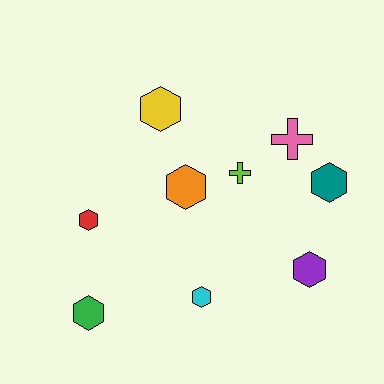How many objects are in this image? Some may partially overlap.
There are 9 objects.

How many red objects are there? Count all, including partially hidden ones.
There is 1 red object.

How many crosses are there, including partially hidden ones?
There are 2 crosses.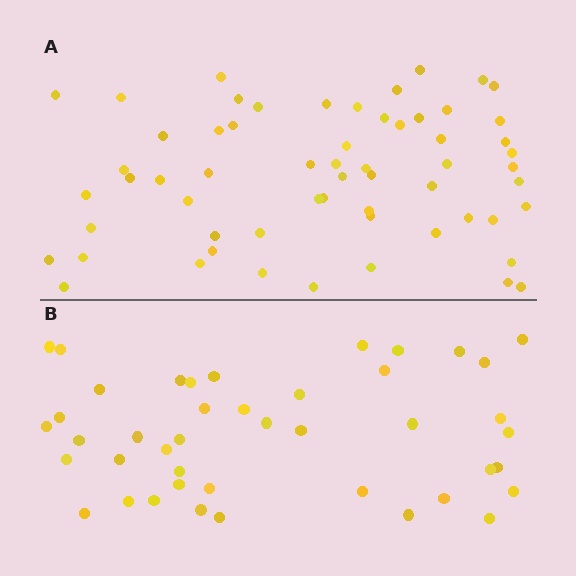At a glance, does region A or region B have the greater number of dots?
Region A (the top region) has more dots.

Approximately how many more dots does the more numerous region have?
Region A has approximately 15 more dots than region B.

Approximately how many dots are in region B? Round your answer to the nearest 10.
About 40 dots. (The exact count is 43, which rounds to 40.)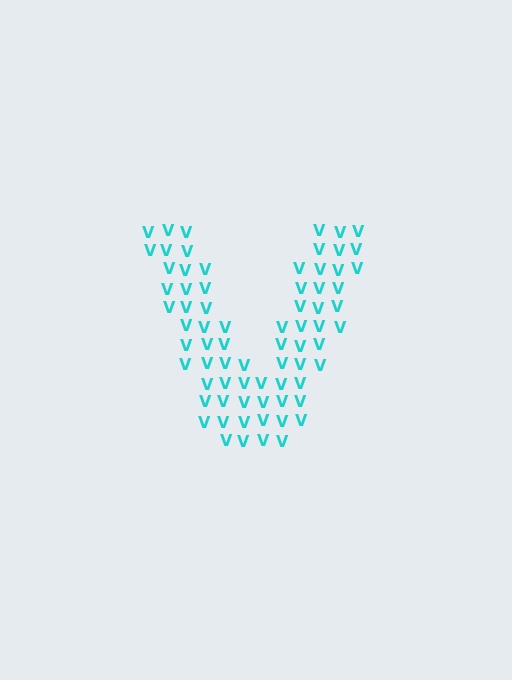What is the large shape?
The large shape is the letter V.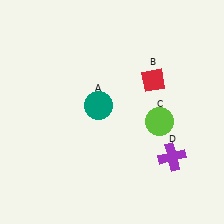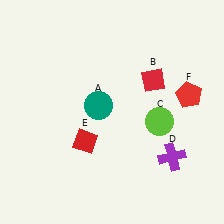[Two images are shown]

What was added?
A red diamond (E), a red pentagon (F) were added in Image 2.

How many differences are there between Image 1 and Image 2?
There are 2 differences between the two images.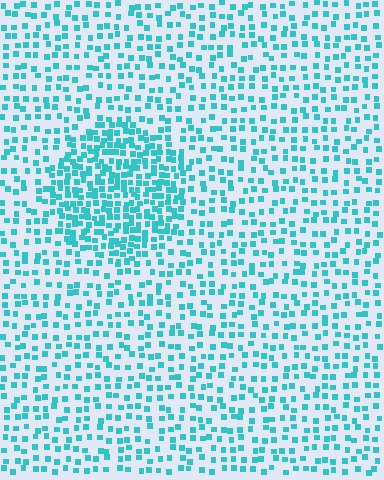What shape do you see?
I see a circle.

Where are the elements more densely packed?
The elements are more densely packed inside the circle boundary.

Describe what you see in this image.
The image contains small cyan elements arranged at two different densities. A circle-shaped region is visible where the elements are more densely packed than the surrounding area.